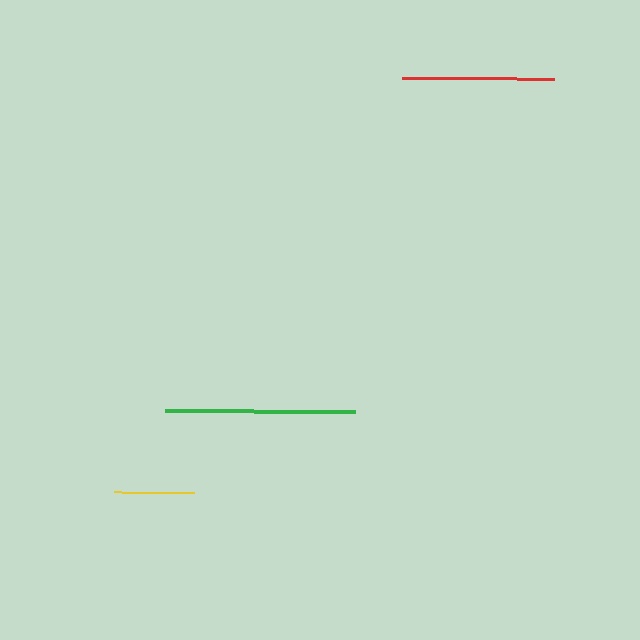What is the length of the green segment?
The green segment is approximately 190 pixels long.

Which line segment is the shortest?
The yellow line is the shortest at approximately 79 pixels.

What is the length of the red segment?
The red segment is approximately 151 pixels long.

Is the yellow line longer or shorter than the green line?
The green line is longer than the yellow line.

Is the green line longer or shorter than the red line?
The green line is longer than the red line.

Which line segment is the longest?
The green line is the longest at approximately 190 pixels.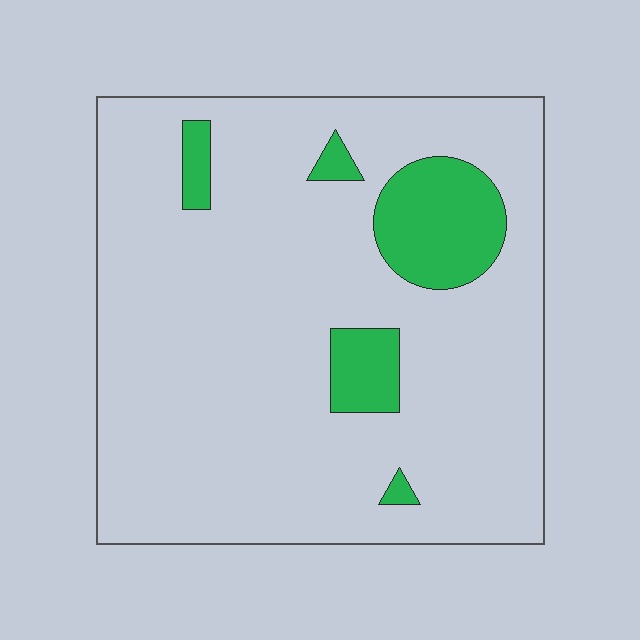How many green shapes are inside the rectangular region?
5.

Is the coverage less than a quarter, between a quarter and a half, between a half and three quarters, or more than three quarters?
Less than a quarter.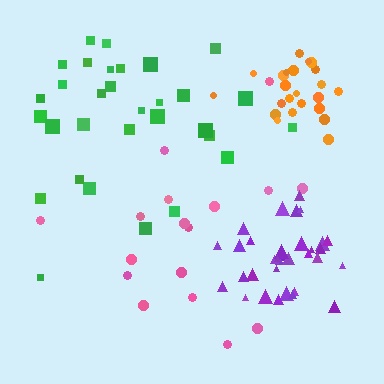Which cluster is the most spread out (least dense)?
Pink.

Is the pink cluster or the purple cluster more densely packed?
Purple.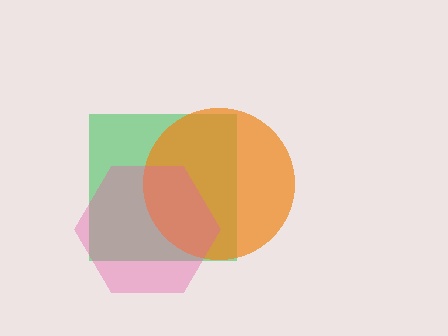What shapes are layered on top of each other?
The layered shapes are: a green square, an orange circle, a pink hexagon.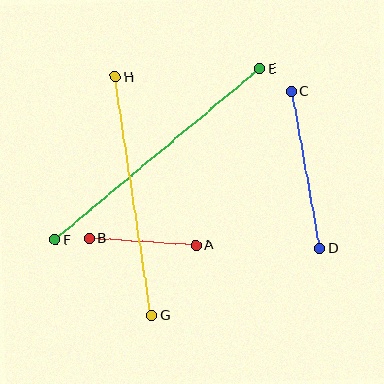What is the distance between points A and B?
The distance is approximately 106 pixels.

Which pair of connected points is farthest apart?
Points E and F are farthest apart.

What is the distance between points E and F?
The distance is approximately 267 pixels.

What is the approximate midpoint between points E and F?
The midpoint is at approximately (157, 154) pixels.